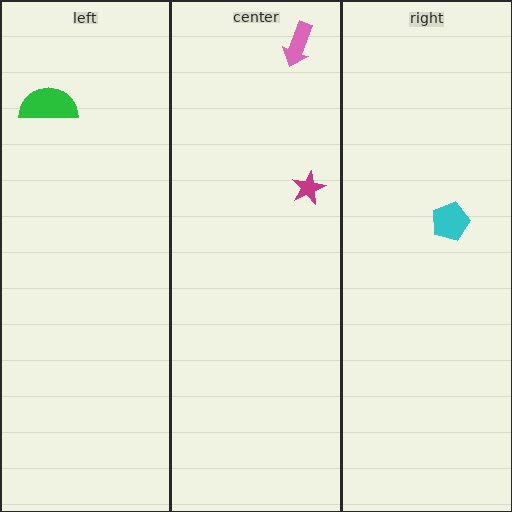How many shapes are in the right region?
1.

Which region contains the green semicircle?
The left region.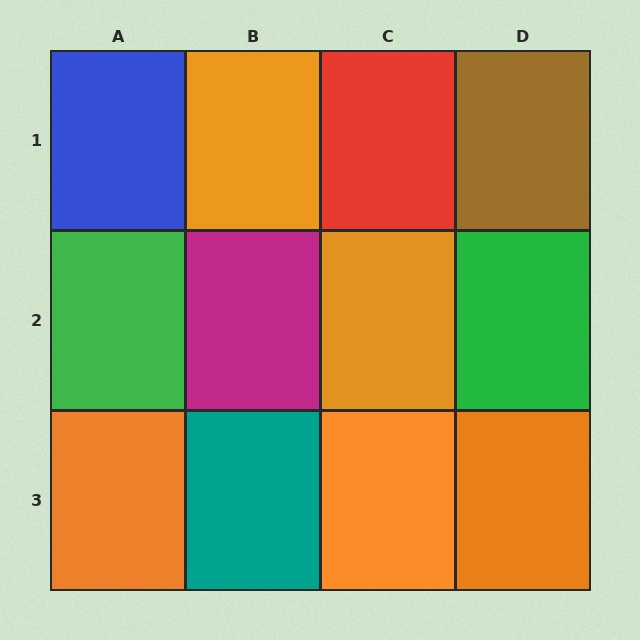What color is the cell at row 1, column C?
Red.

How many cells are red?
1 cell is red.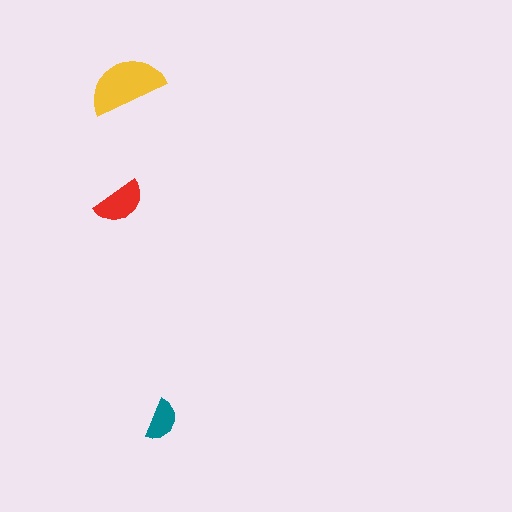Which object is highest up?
The yellow semicircle is topmost.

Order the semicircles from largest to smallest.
the yellow one, the red one, the teal one.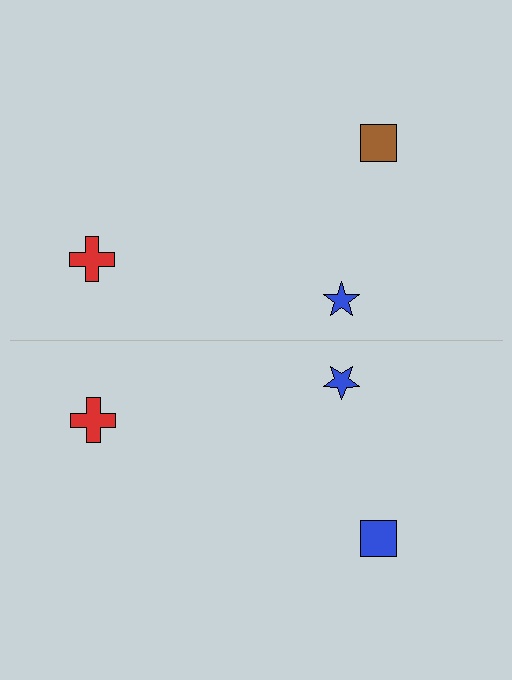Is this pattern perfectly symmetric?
No, the pattern is not perfectly symmetric. The blue square on the bottom side breaks the symmetry — its mirror counterpart is brown.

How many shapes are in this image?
There are 6 shapes in this image.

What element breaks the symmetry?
The blue square on the bottom side breaks the symmetry — its mirror counterpart is brown.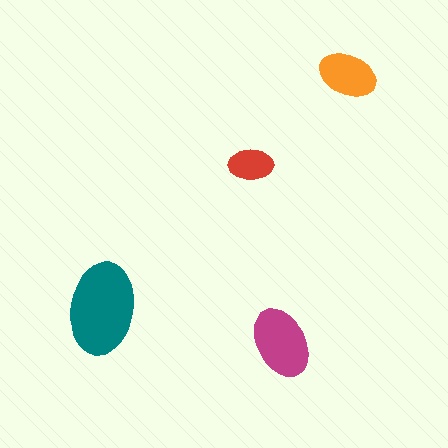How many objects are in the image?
There are 4 objects in the image.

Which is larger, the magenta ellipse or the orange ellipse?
The magenta one.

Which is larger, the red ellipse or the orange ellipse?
The orange one.